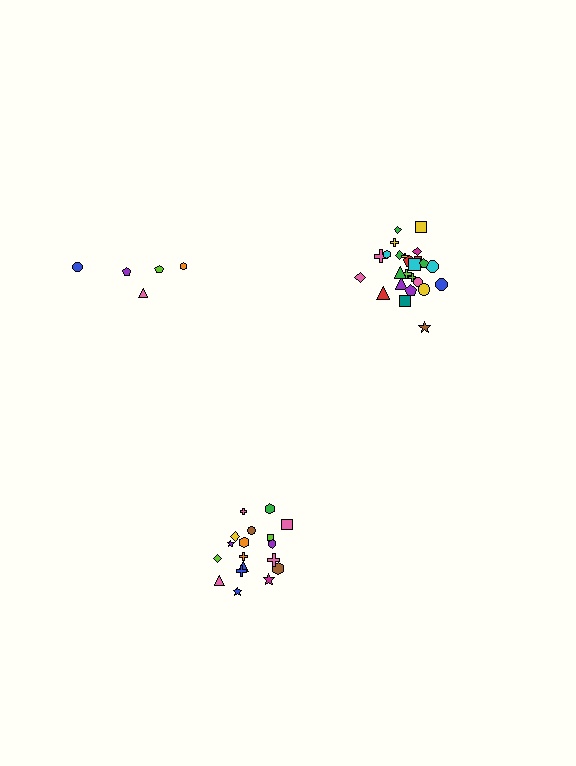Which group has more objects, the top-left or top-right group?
The top-right group.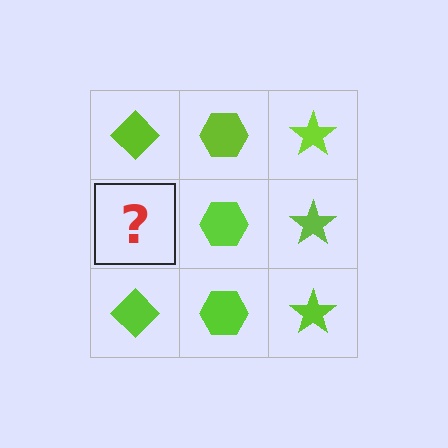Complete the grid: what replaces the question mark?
The question mark should be replaced with a lime diamond.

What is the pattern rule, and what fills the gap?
The rule is that each column has a consistent shape. The gap should be filled with a lime diamond.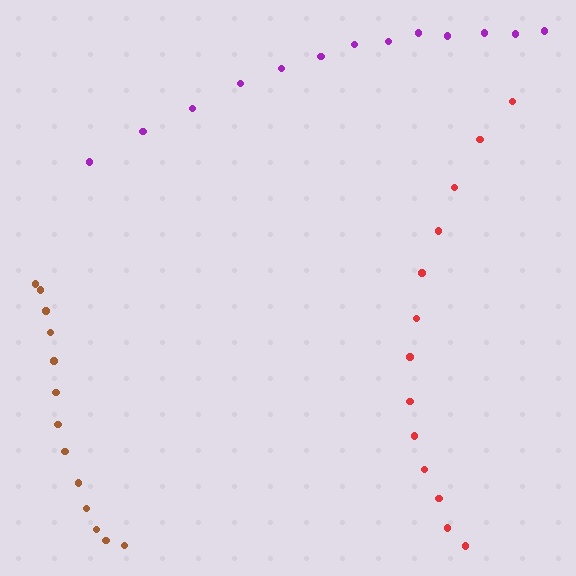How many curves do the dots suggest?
There are 3 distinct paths.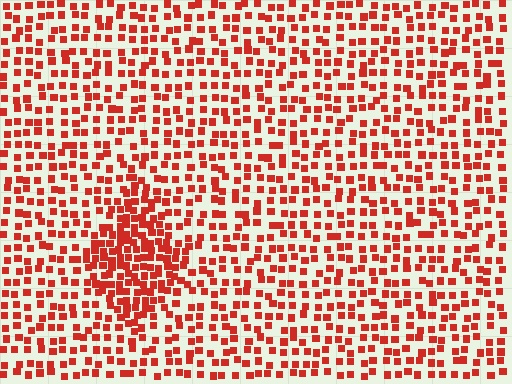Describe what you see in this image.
The image contains small red elements arranged at two different densities. A diamond-shaped region is visible where the elements are more densely packed than the surrounding area.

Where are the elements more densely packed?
The elements are more densely packed inside the diamond boundary.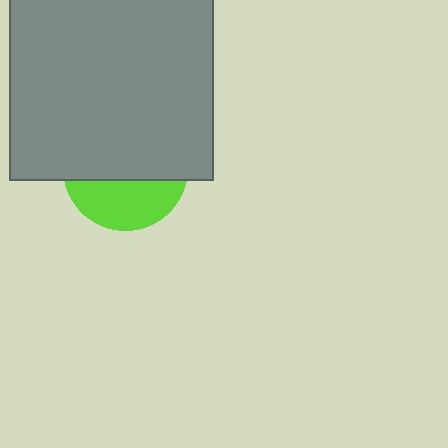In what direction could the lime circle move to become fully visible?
The lime circle could move down. That would shift it out from behind the gray square entirely.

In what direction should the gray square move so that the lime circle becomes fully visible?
The gray square should move up. That is the shortest direction to clear the overlap and leave the lime circle fully visible.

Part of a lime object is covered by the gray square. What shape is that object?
It is a circle.